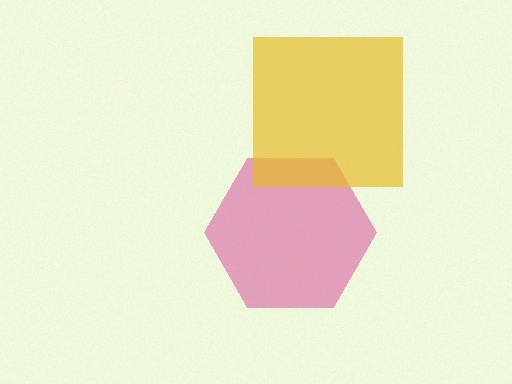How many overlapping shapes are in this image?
There are 2 overlapping shapes in the image.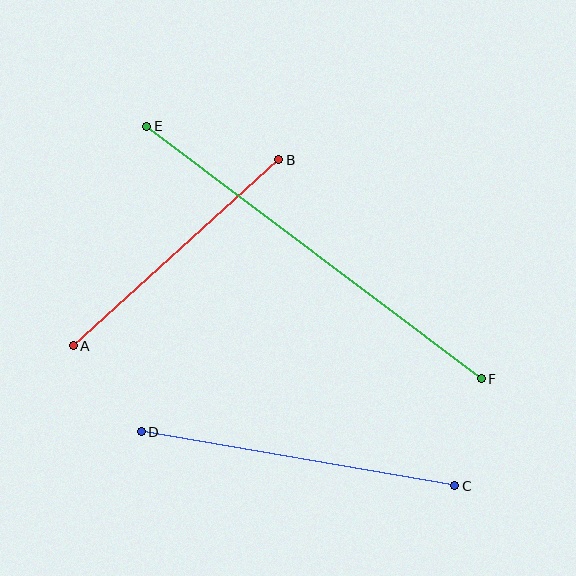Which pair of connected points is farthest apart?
Points E and F are farthest apart.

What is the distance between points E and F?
The distance is approximately 419 pixels.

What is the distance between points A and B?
The distance is approximately 277 pixels.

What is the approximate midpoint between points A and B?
The midpoint is at approximately (176, 253) pixels.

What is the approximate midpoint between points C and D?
The midpoint is at approximately (298, 459) pixels.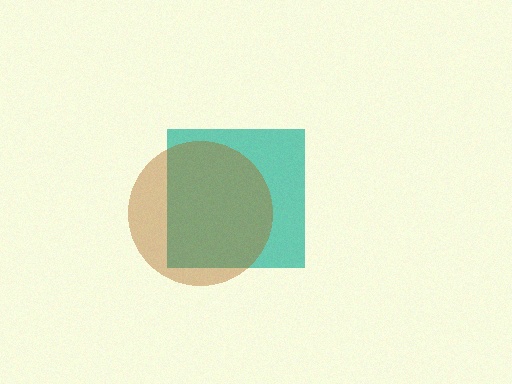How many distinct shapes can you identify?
There are 2 distinct shapes: a teal square, a brown circle.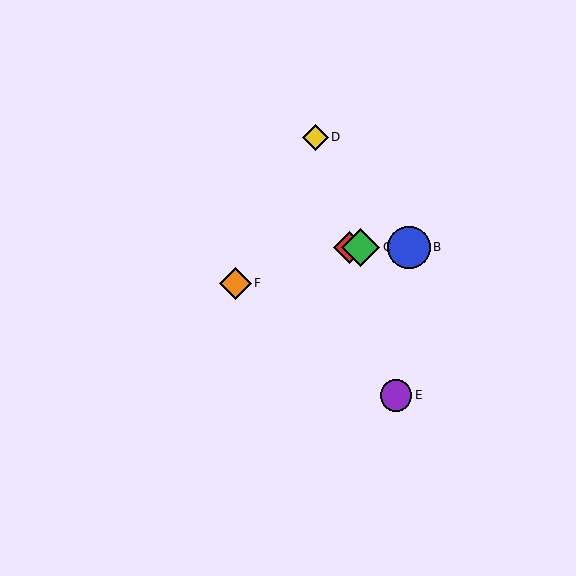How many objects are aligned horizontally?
3 objects (A, B, C) are aligned horizontally.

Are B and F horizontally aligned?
No, B is at y≈247 and F is at y≈283.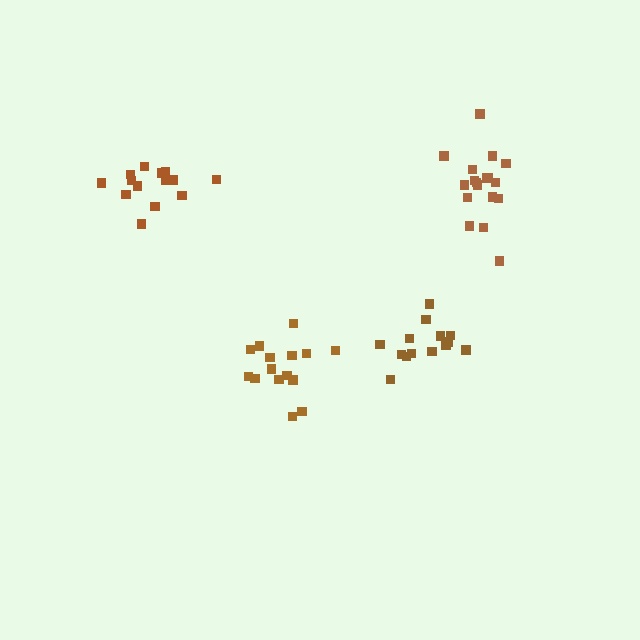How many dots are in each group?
Group 1: 14 dots, Group 2: 14 dots, Group 3: 15 dots, Group 4: 18 dots (61 total).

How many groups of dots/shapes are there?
There are 4 groups.